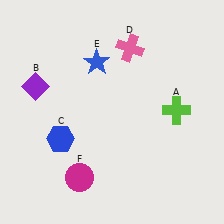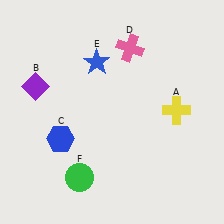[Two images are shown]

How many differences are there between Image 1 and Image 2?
There are 2 differences between the two images.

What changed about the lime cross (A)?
In Image 1, A is lime. In Image 2, it changed to yellow.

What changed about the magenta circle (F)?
In Image 1, F is magenta. In Image 2, it changed to green.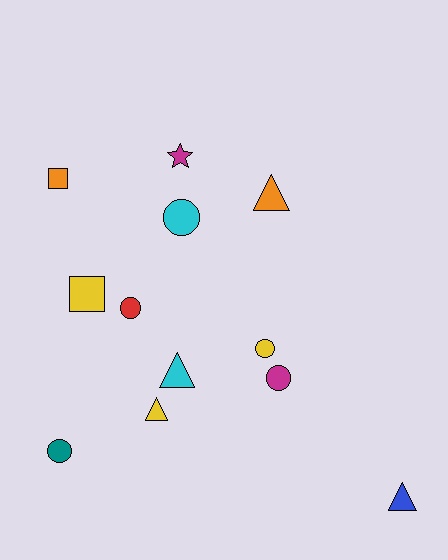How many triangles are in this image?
There are 4 triangles.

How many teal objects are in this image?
There is 1 teal object.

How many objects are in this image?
There are 12 objects.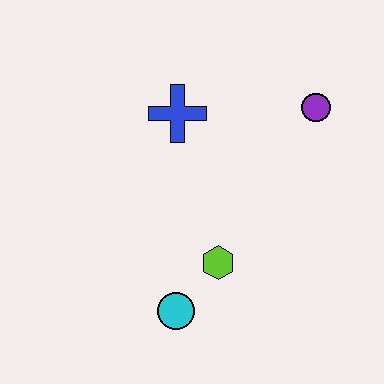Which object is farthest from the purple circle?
The cyan circle is farthest from the purple circle.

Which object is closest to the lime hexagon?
The cyan circle is closest to the lime hexagon.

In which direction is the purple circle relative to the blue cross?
The purple circle is to the right of the blue cross.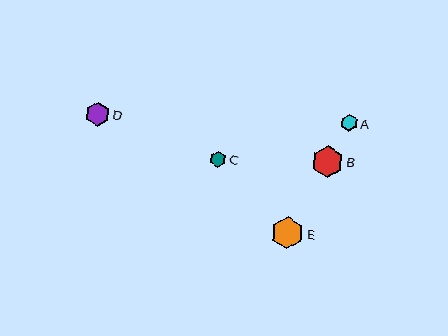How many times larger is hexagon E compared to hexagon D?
Hexagon E is approximately 1.4 times the size of hexagon D.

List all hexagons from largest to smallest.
From largest to smallest: E, B, D, A, C.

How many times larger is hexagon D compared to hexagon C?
Hexagon D is approximately 1.4 times the size of hexagon C.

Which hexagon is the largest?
Hexagon E is the largest with a size of approximately 32 pixels.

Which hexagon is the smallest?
Hexagon C is the smallest with a size of approximately 16 pixels.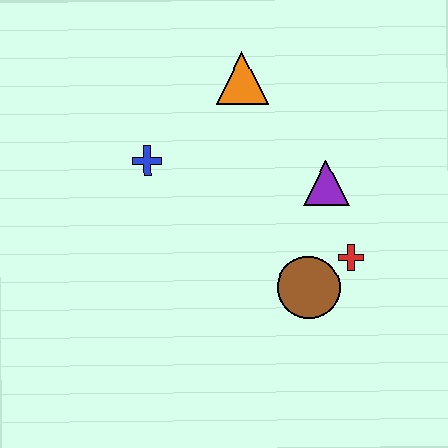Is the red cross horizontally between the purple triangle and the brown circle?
No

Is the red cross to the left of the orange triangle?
No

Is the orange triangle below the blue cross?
No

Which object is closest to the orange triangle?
The blue cross is closest to the orange triangle.